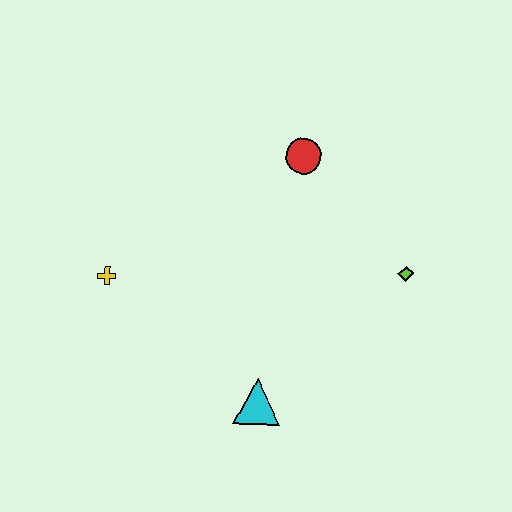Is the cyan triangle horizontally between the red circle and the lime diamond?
No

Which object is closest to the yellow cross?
The cyan triangle is closest to the yellow cross.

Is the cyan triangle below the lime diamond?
Yes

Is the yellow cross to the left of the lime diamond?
Yes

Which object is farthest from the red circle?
The cyan triangle is farthest from the red circle.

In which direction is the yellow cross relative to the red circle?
The yellow cross is to the left of the red circle.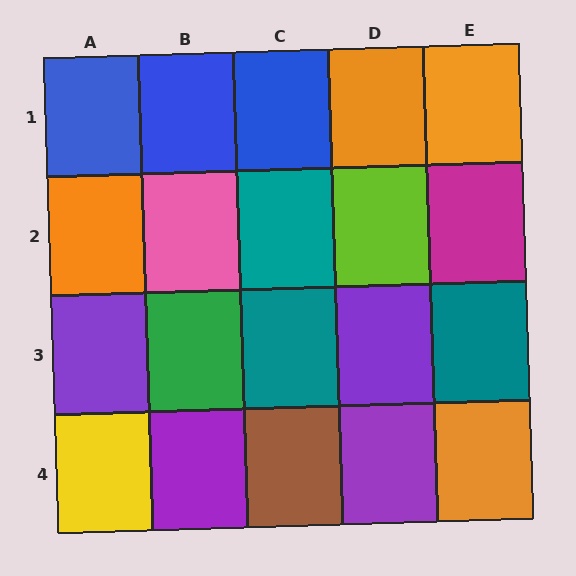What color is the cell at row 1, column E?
Orange.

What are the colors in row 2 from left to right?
Orange, pink, teal, lime, magenta.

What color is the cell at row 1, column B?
Blue.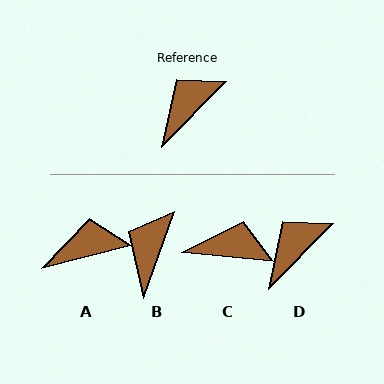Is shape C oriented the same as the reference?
No, it is off by about 51 degrees.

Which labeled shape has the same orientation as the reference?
D.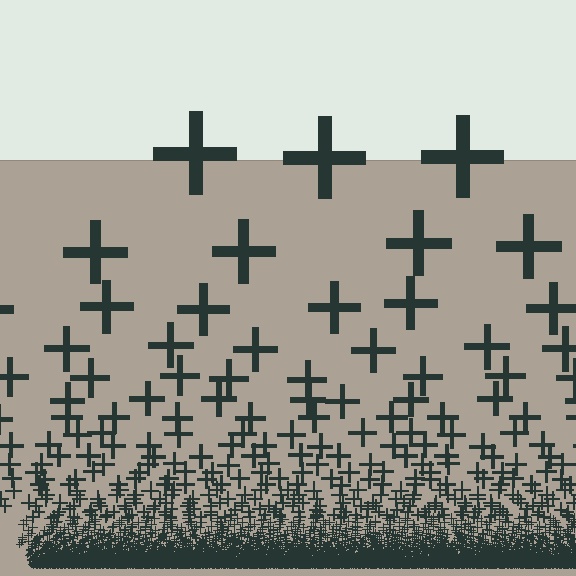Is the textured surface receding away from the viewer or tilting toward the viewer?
The surface appears to tilt toward the viewer. Texture elements get larger and sparser toward the top.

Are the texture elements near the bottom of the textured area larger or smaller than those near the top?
Smaller. The gradient is inverted — elements near the bottom are smaller and denser.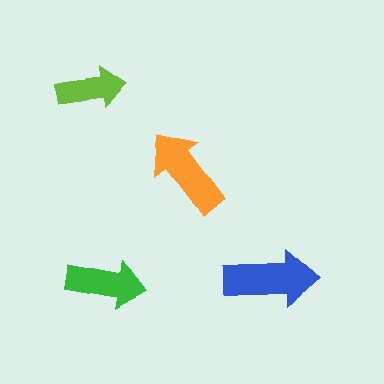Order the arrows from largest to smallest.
the blue one, the orange one, the green one, the lime one.